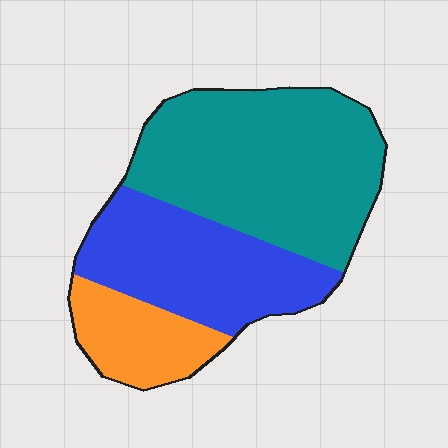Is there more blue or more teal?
Teal.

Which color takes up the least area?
Orange, at roughly 15%.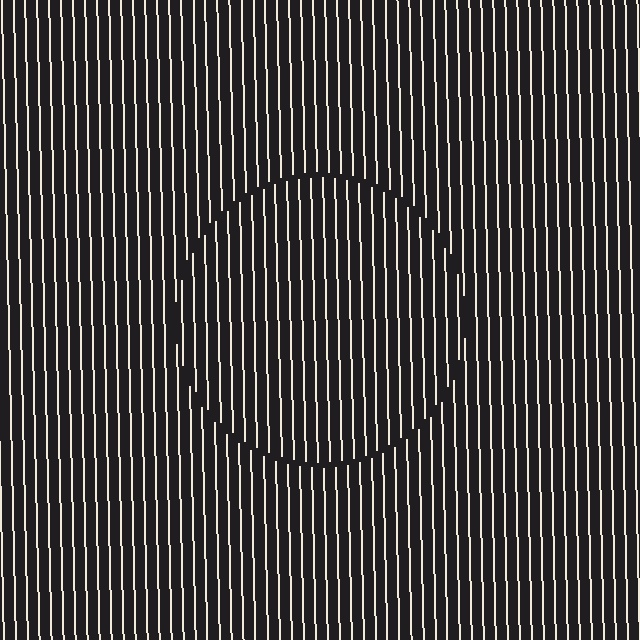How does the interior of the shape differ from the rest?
The interior of the shape contains the same grating, shifted by half a period — the contour is defined by the phase discontinuity where line-ends from the inner and outer gratings abut.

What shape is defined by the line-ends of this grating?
An illusory circle. The interior of the shape contains the same grating, shifted by half a period — the contour is defined by the phase discontinuity where line-ends from the inner and outer gratings abut.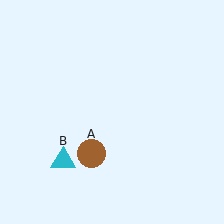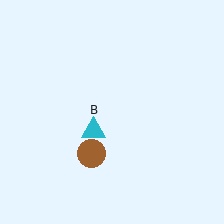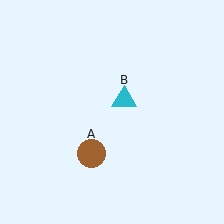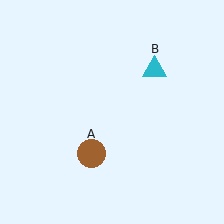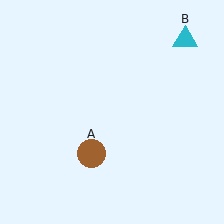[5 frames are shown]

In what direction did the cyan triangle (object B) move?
The cyan triangle (object B) moved up and to the right.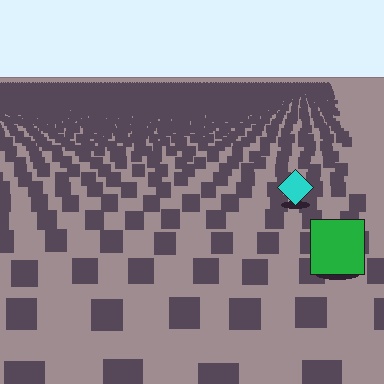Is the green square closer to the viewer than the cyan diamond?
Yes. The green square is closer — you can tell from the texture gradient: the ground texture is coarser near it.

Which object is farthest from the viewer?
The cyan diamond is farthest from the viewer. It appears smaller and the ground texture around it is denser.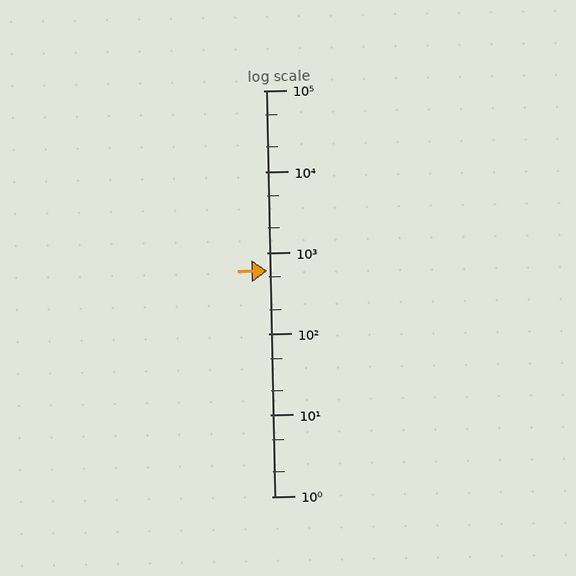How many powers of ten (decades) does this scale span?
The scale spans 5 decades, from 1 to 100000.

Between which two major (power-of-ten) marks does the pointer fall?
The pointer is between 100 and 1000.